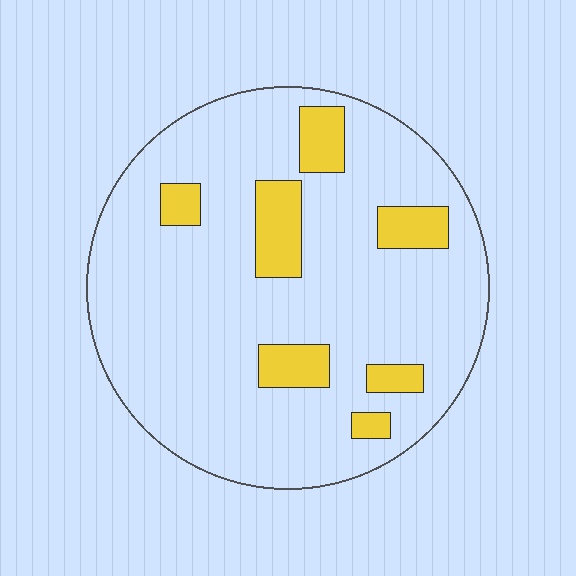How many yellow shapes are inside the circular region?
7.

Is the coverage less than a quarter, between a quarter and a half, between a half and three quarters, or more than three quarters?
Less than a quarter.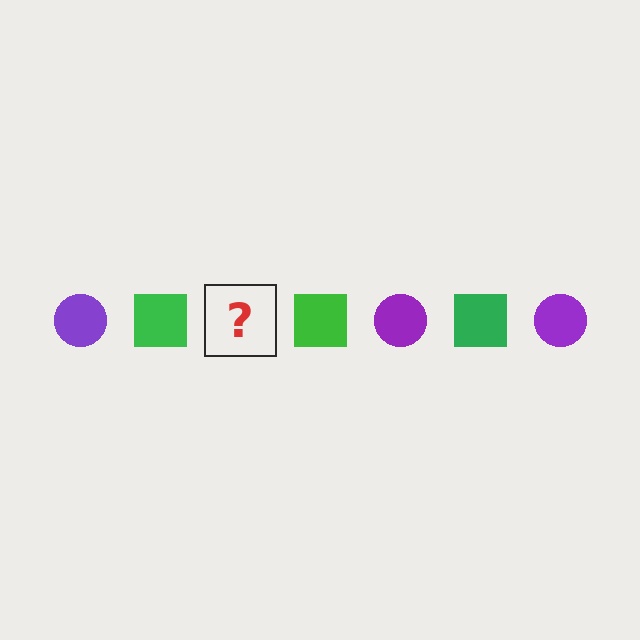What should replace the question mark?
The question mark should be replaced with a purple circle.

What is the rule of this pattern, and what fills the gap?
The rule is that the pattern alternates between purple circle and green square. The gap should be filled with a purple circle.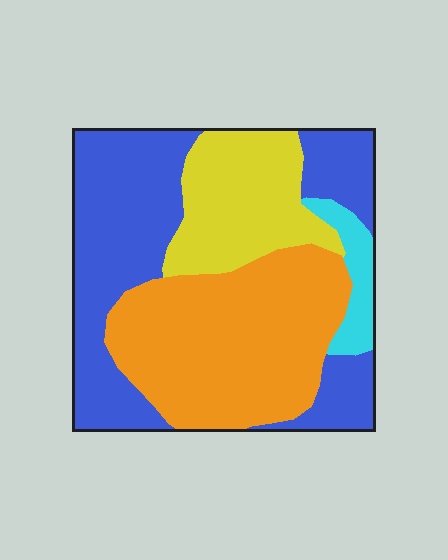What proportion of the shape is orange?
Orange takes up about three eighths (3/8) of the shape.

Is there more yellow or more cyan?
Yellow.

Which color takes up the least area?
Cyan, at roughly 5%.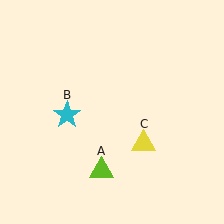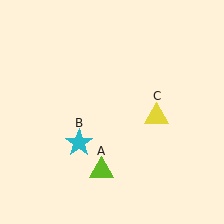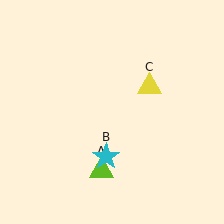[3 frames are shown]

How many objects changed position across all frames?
2 objects changed position: cyan star (object B), yellow triangle (object C).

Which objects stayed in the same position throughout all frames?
Lime triangle (object A) remained stationary.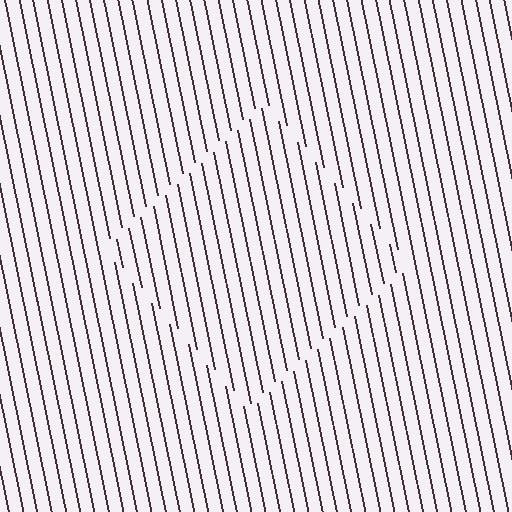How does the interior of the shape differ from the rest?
The interior of the shape contains the same grating, shifted by half a period — the contour is defined by the phase discontinuity where line-ends from the inner and outer gratings abut.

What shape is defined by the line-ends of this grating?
An illusory square. The interior of the shape contains the same grating, shifted by half a period — the contour is defined by the phase discontinuity where line-ends from the inner and outer gratings abut.